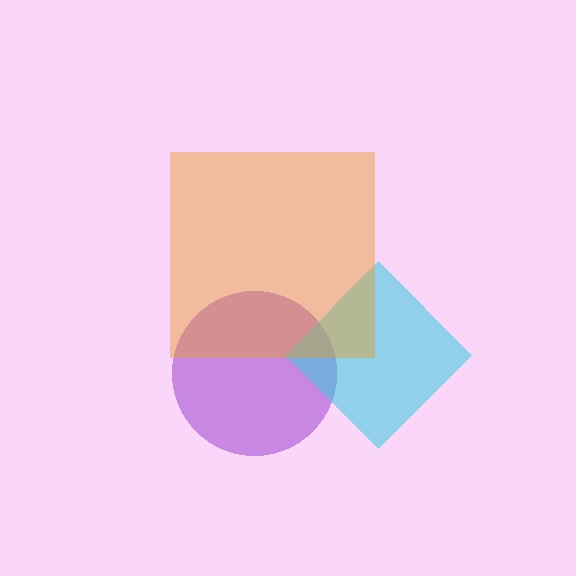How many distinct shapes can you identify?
There are 3 distinct shapes: a purple circle, a cyan diamond, an orange square.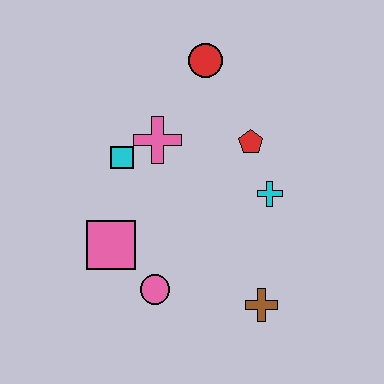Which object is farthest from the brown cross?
The red circle is farthest from the brown cross.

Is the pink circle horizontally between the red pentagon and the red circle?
No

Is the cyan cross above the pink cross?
No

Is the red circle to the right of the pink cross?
Yes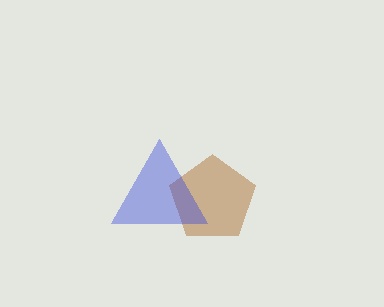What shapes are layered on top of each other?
The layered shapes are: a brown pentagon, a blue triangle.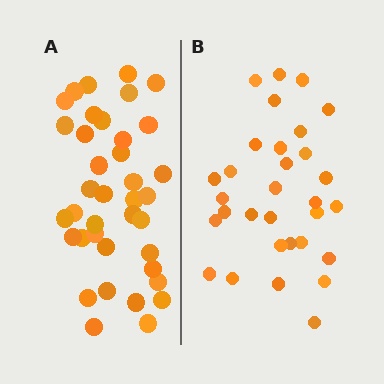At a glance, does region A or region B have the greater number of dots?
Region A (the left region) has more dots.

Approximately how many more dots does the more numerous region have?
Region A has roughly 8 or so more dots than region B.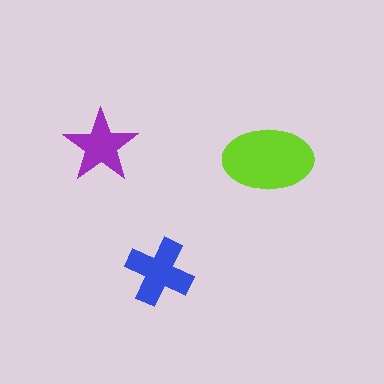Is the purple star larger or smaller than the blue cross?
Smaller.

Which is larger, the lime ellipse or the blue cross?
The lime ellipse.